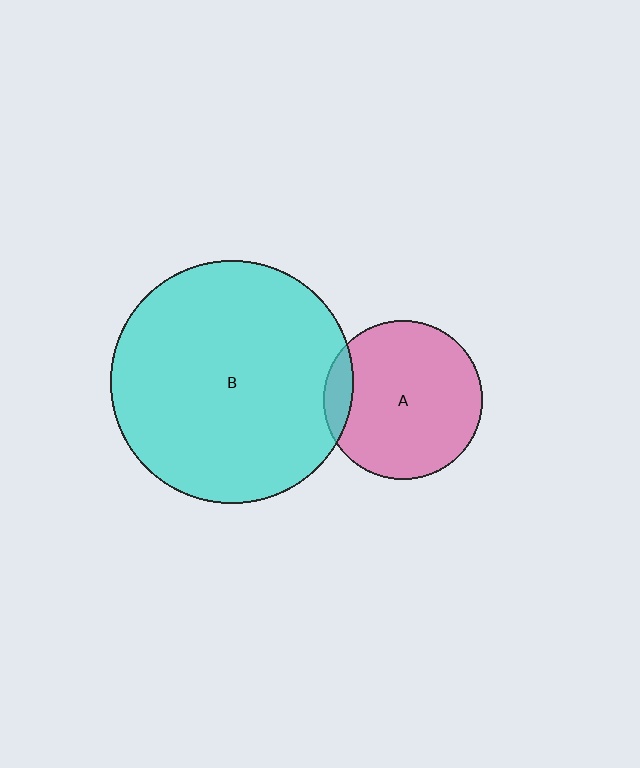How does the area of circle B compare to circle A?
Approximately 2.3 times.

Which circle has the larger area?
Circle B (cyan).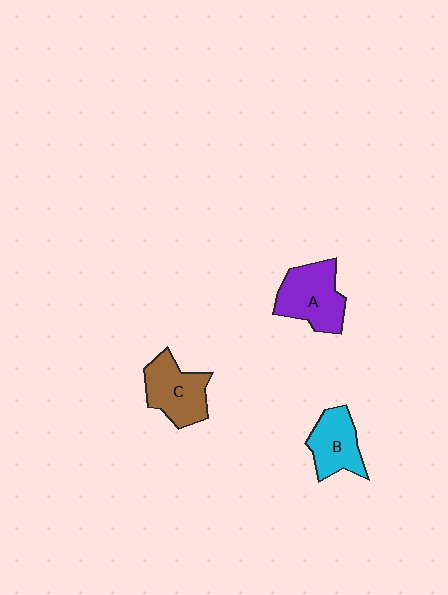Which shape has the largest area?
Shape A (purple).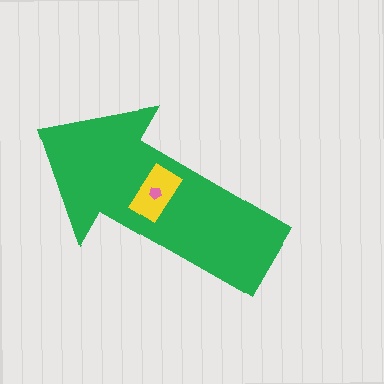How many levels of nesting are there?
3.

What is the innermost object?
The pink pentagon.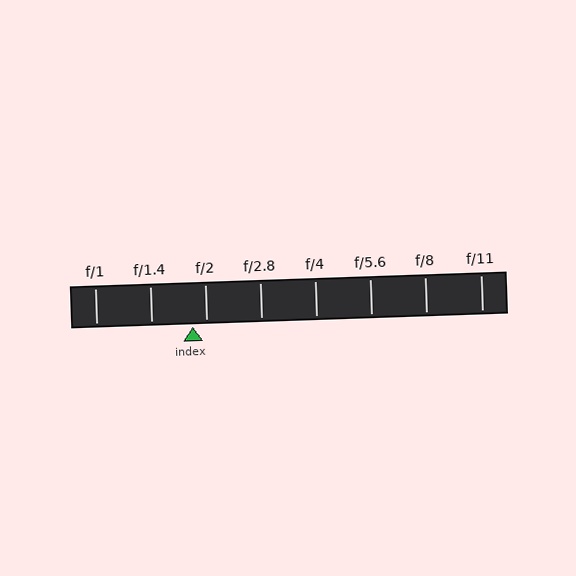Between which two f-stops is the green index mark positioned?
The index mark is between f/1.4 and f/2.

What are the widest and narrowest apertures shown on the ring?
The widest aperture shown is f/1 and the narrowest is f/11.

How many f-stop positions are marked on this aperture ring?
There are 8 f-stop positions marked.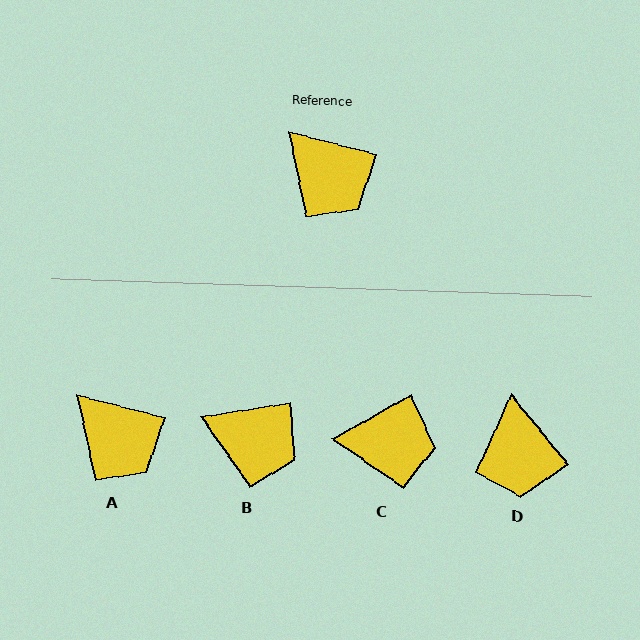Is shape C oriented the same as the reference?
No, it is off by about 44 degrees.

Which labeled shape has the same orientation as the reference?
A.